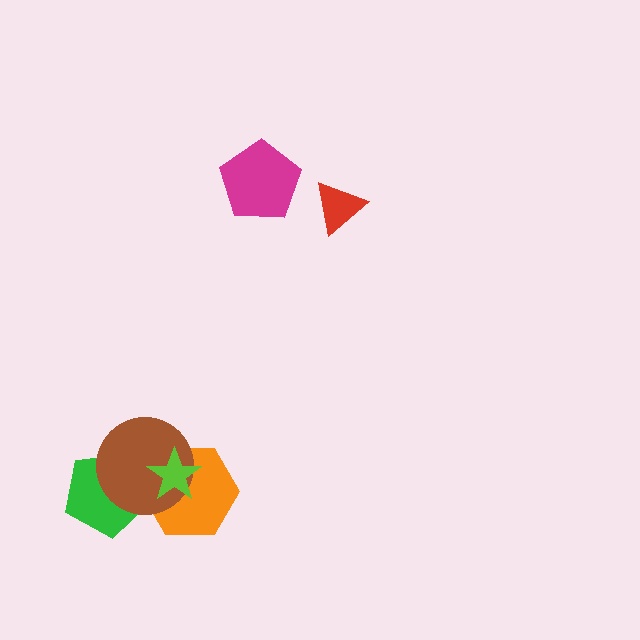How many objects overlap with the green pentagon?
2 objects overlap with the green pentagon.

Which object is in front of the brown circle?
The lime star is in front of the brown circle.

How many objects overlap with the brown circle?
3 objects overlap with the brown circle.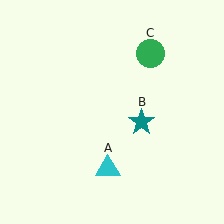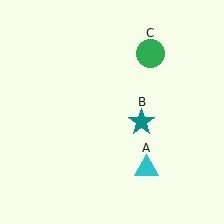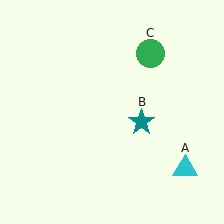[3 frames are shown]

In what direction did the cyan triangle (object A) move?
The cyan triangle (object A) moved right.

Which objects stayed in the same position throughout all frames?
Teal star (object B) and green circle (object C) remained stationary.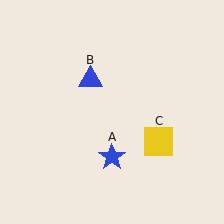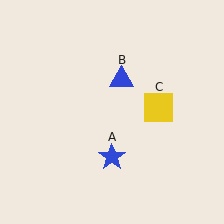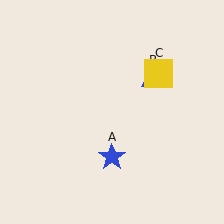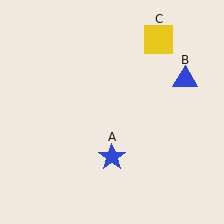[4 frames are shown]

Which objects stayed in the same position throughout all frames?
Blue star (object A) remained stationary.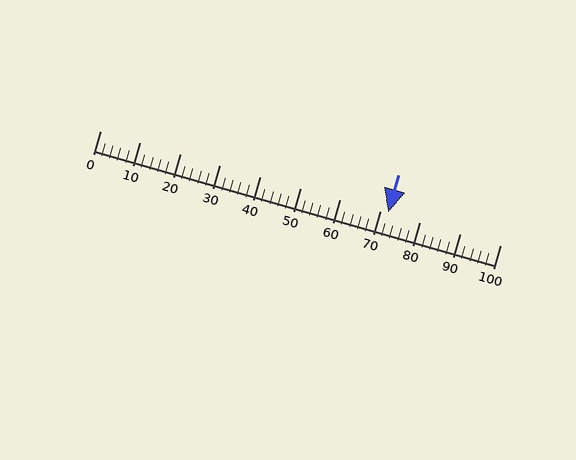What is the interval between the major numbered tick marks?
The major tick marks are spaced 10 units apart.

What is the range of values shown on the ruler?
The ruler shows values from 0 to 100.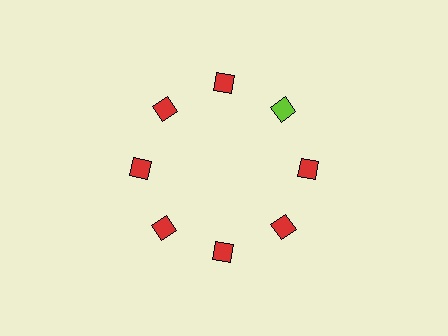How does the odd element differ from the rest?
It has a different color: lime instead of red.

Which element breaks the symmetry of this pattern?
The lime diamond at roughly the 2 o'clock position breaks the symmetry. All other shapes are red diamonds.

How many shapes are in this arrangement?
There are 8 shapes arranged in a ring pattern.